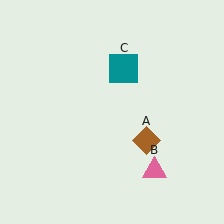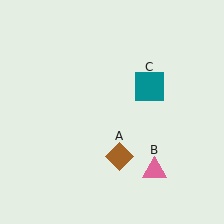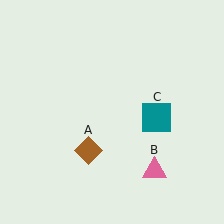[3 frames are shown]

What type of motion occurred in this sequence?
The brown diamond (object A), teal square (object C) rotated clockwise around the center of the scene.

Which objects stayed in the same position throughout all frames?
Pink triangle (object B) remained stationary.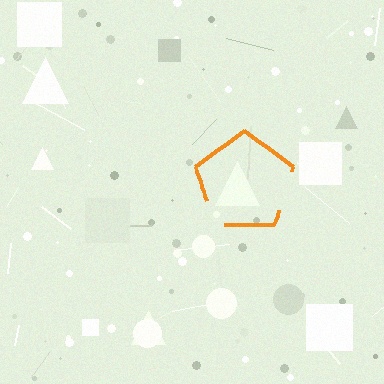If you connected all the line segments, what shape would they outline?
They would outline a pentagon.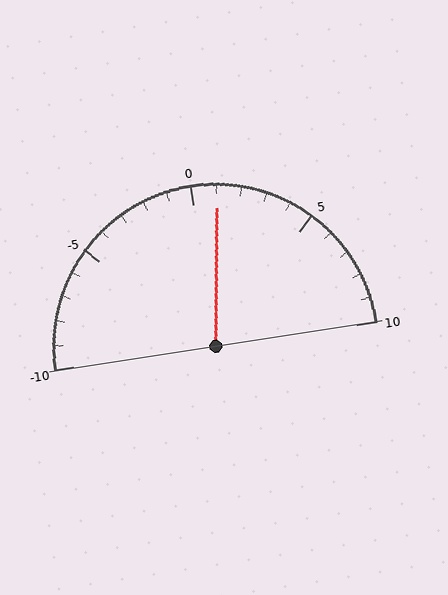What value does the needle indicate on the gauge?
The needle indicates approximately 1.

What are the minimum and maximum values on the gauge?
The gauge ranges from -10 to 10.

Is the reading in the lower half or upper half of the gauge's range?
The reading is in the upper half of the range (-10 to 10).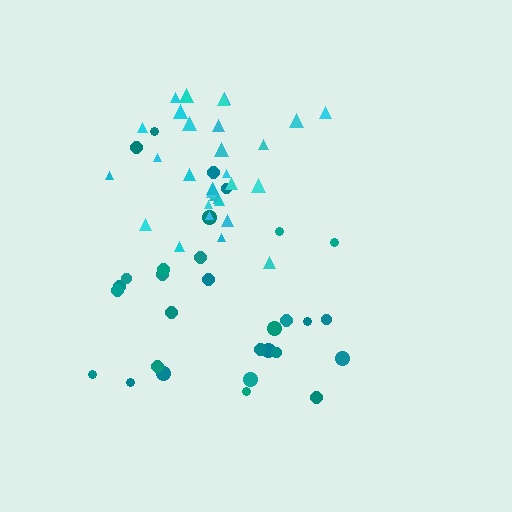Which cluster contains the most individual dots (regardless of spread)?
Teal (30).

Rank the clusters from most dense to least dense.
cyan, teal.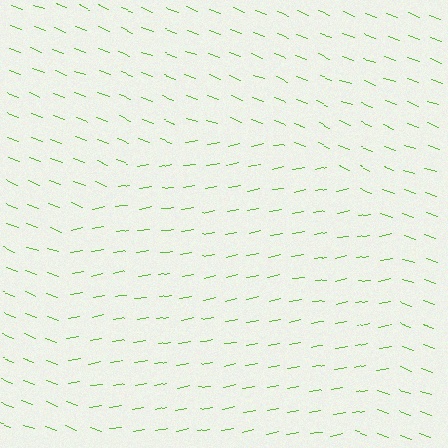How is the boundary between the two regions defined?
The boundary is defined purely by a change in line orientation (approximately 31 degrees difference). All lines are the same color and thickness.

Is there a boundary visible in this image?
Yes, there is a texture boundary formed by a change in line orientation.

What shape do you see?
I see a circle.